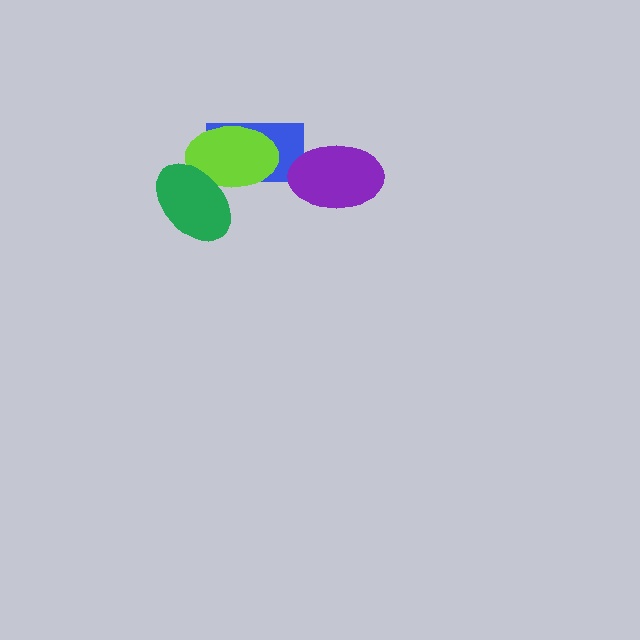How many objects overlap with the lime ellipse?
2 objects overlap with the lime ellipse.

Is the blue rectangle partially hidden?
Yes, it is partially covered by another shape.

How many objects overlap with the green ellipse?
2 objects overlap with the green ellipse.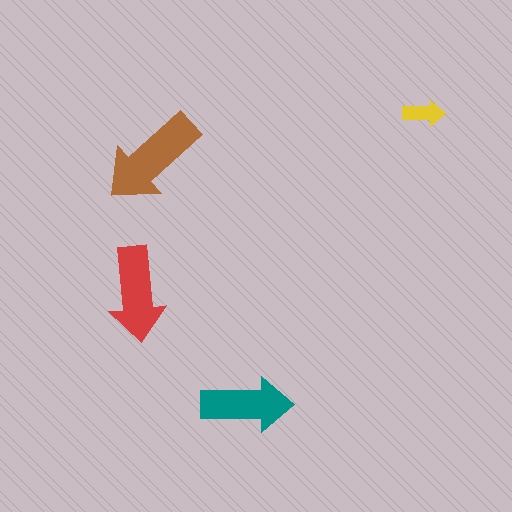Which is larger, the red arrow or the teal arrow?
The red one.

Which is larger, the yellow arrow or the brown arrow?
The brown one.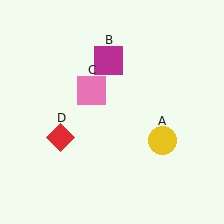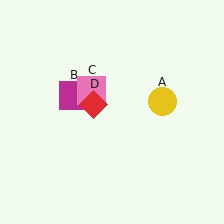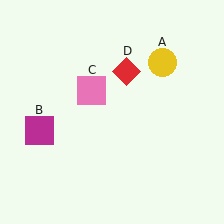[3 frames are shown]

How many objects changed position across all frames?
3 objects changed position: yellow circle (object A), magenta square (object B), red diamond (object D).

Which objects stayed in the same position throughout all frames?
Pink square (object C) remained stationary.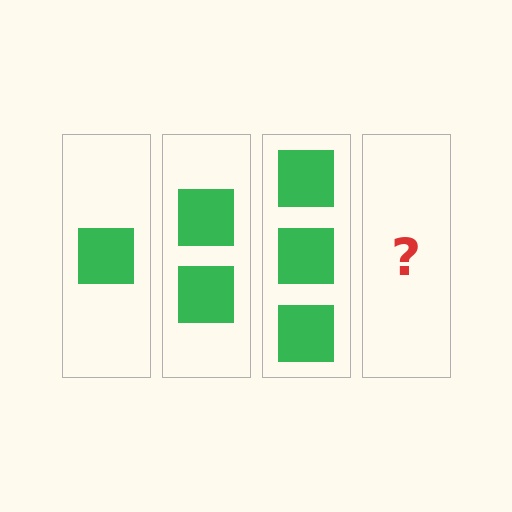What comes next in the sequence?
The next element should be 4 squares.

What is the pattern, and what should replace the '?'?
The pattern is that each step adds one more square. The '?' should be 4 squares.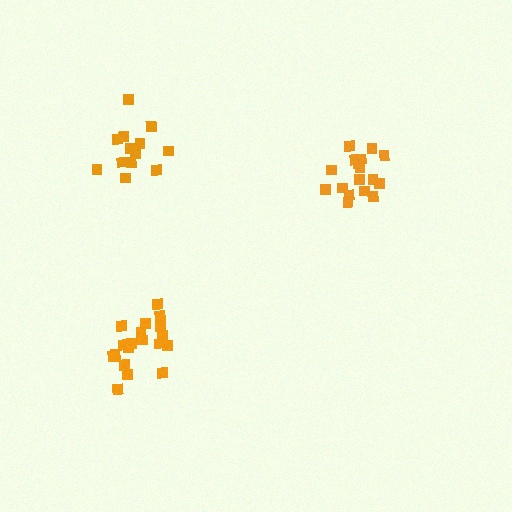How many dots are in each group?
Group 1: 17 dots, Group 2: 19 dots, Group 3: 13 dots (49 total).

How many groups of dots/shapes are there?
There are 3 groups.